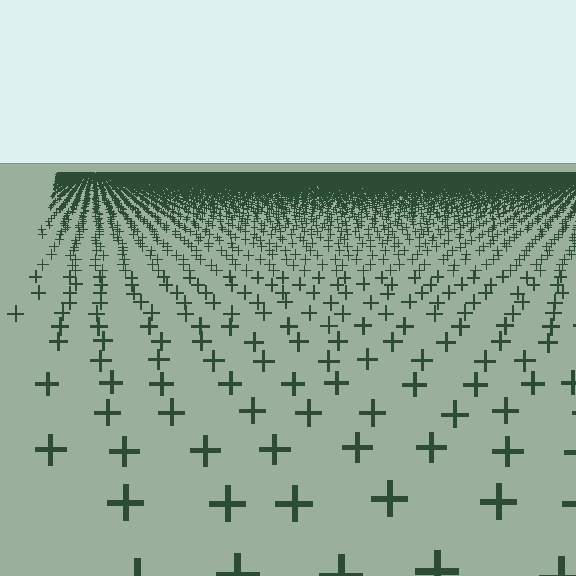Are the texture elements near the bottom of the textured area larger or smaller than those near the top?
Larger. Near the bottom, elements are closer to the viewer and appear at a bigger on-screen size.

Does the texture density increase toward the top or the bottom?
Density increases toward the top.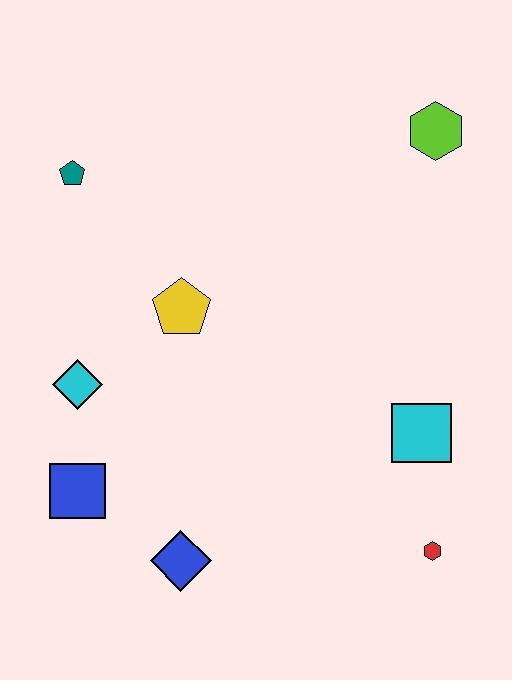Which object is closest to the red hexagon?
The cyan square is closest to the red hexagon.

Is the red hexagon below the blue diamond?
No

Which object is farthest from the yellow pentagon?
The red hexagon is farthest from the yellow pentagon.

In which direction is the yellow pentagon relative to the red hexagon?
The yellow pentagon is to the left of the red hexagon.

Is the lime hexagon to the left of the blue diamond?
No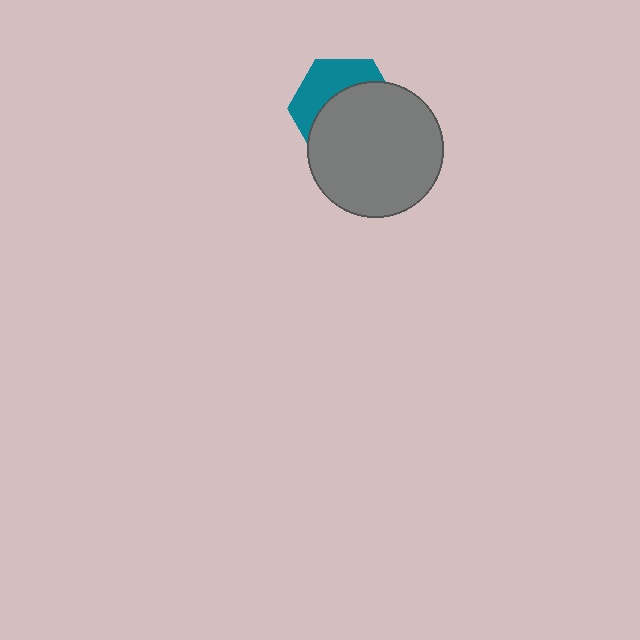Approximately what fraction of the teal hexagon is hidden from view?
Roughly 62% of the teal hexagon is hidden behind the gray circle.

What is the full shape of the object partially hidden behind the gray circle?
The partially hidden object is a teal hexagon.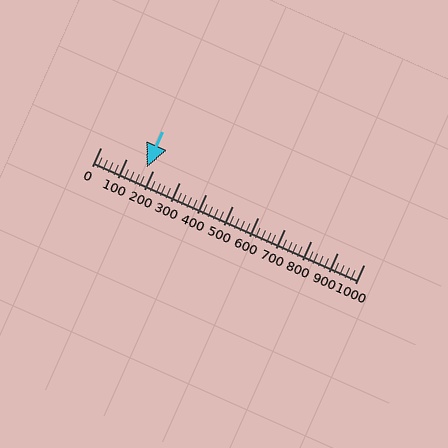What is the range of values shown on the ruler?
The ruler shows values from 0 to 1000.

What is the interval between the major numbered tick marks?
The major tick marks are spaced 100 units apart.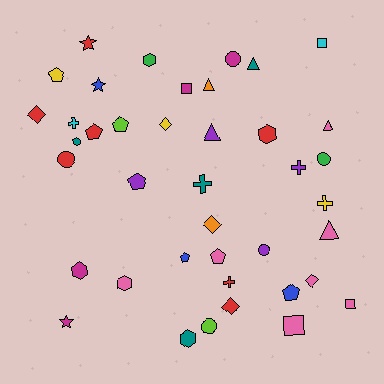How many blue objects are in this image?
There are 3 blue objects.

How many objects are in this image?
There are 40 objects.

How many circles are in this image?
There are 5 circles.